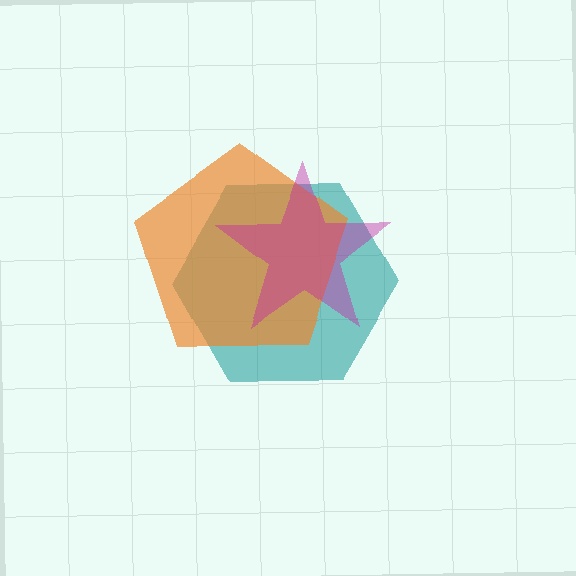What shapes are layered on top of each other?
The layered shapes are: a teal hexagon, an orange pentagon, a magenta star.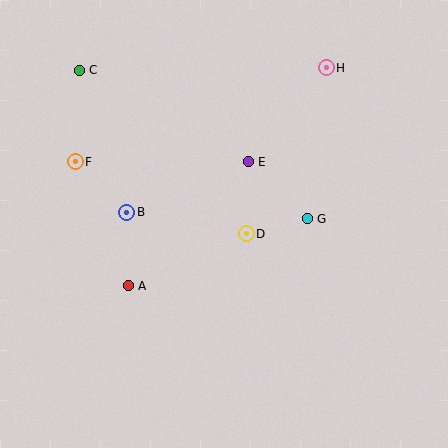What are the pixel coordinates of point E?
Point E is at (248, 162).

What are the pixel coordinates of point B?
Point B is at (127, 212).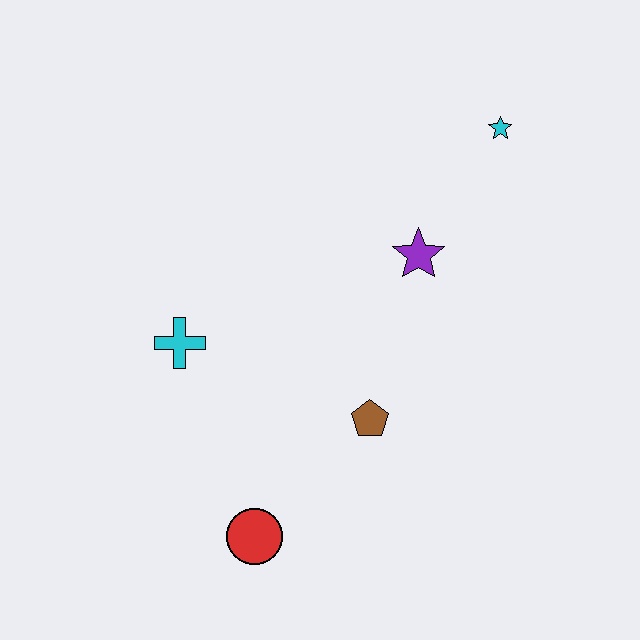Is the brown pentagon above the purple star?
No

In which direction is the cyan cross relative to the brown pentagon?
The cyan cross is to the left of the brown pentagon.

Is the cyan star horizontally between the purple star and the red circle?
No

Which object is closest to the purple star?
The cyan star is closest to the purple star.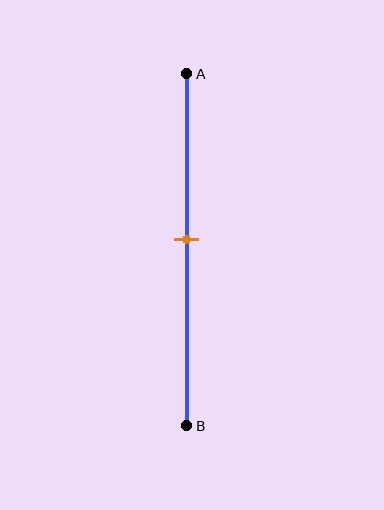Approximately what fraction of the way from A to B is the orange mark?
The orange mark is approximately 45% of the way from A to B.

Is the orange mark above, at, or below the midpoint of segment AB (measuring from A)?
The orange mark is approximately at the midpoint of segment AB.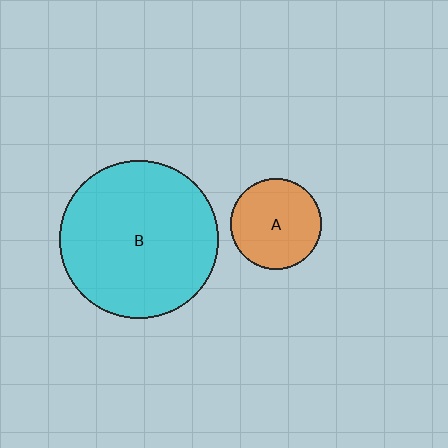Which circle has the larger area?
Circle B (cyan).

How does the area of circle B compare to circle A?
Approximately 3.1 times.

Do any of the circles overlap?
No, none of the circles overlap.